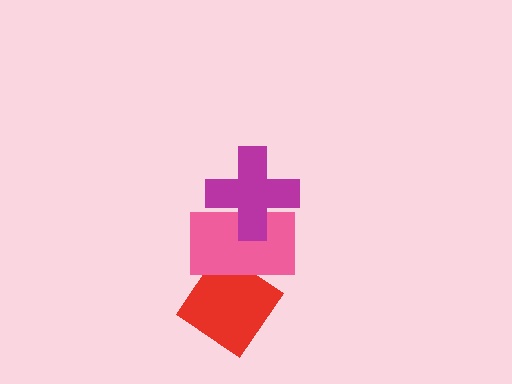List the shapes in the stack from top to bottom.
From top to bottom: the magenta cross, the pink rectangle, the red diamond.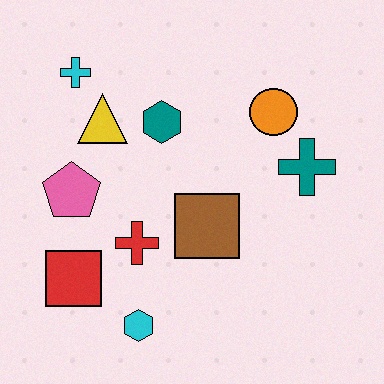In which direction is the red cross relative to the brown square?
The red cross is to the left of the brown square.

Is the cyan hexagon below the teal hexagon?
Yes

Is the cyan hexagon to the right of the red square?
Yes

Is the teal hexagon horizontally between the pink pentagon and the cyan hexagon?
No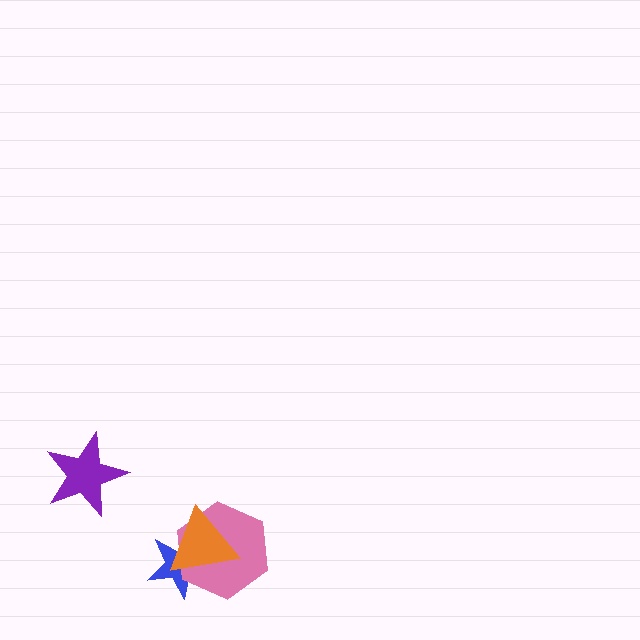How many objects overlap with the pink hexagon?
2 objects overlap with the pink hexagon.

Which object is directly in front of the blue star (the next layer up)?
The pink hexagon is directly in front of the blue star.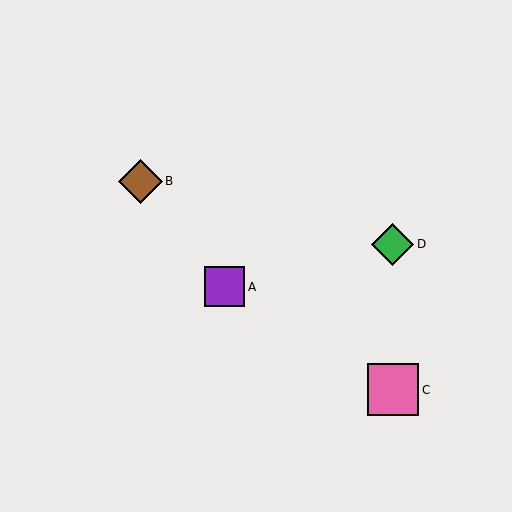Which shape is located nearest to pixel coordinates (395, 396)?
The pink square (labeled C) at (393, 390) is nearest to that location.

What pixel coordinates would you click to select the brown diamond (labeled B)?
Click at (140, 181) to select the brown diamond B.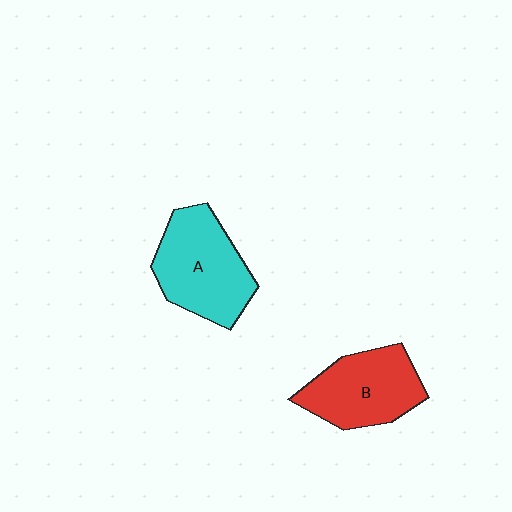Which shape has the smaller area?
Shape B (red).